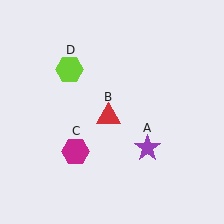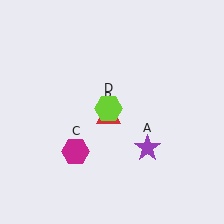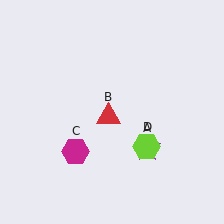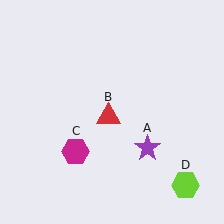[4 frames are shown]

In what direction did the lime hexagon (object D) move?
The lime hexagon (object D) moved down and to the right.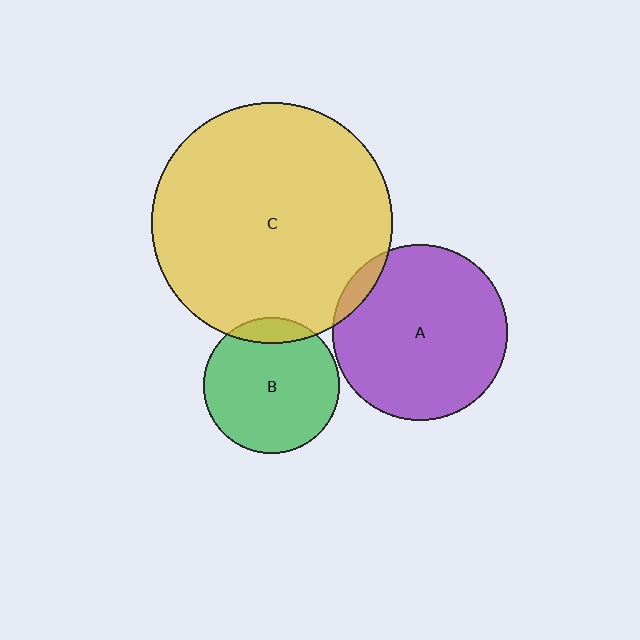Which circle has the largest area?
Circle C (yellow).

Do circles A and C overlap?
Yes.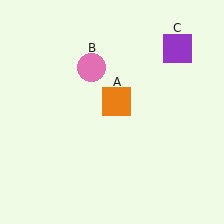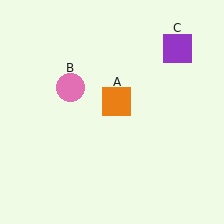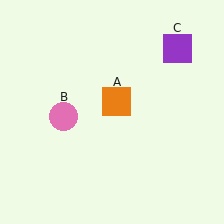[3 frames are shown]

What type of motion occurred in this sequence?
The pink circle (object B) rotated counterclockwise around the center of the scene.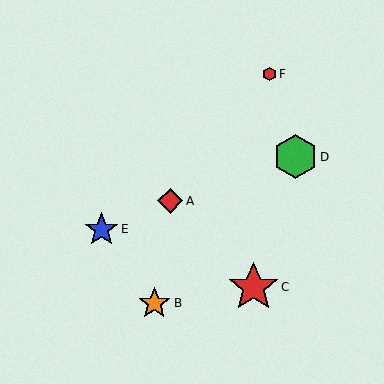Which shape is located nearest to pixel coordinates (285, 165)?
The green hexagon (labeled D) at (295, 157) is nearest to that location.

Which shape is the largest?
The red star (labeled C) is the largest.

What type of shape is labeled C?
Shape C is a red star.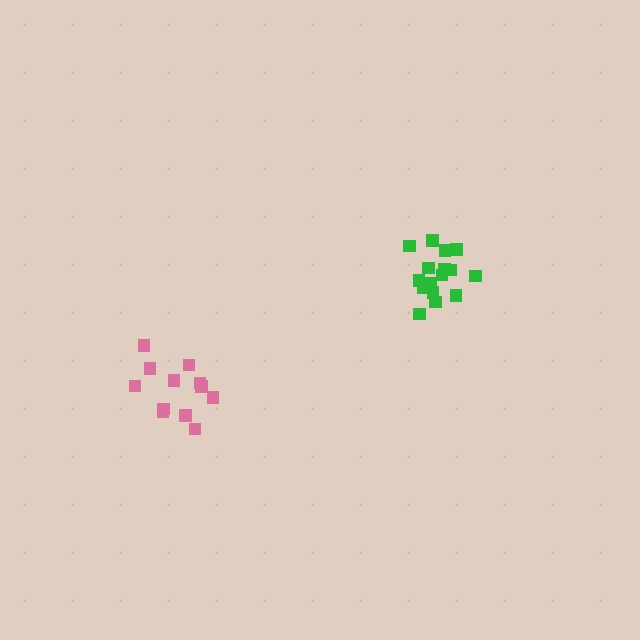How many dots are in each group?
Group 1: 16 dots, Group 2: 12 dots (28 total).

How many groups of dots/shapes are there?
There are 2 groups.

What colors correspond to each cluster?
The clusters are colored: green, pink.